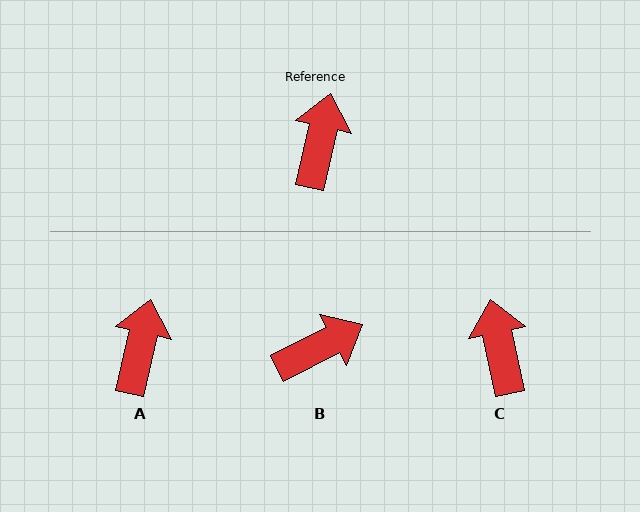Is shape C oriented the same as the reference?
No, it is off by about 25 degrees.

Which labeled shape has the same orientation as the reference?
A.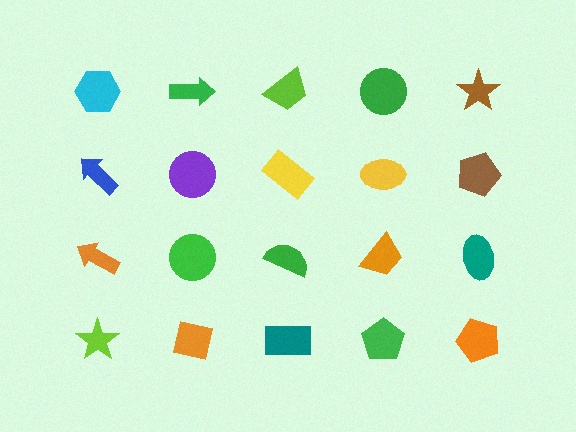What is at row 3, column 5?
A teal ellipse.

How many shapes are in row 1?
5 shapes.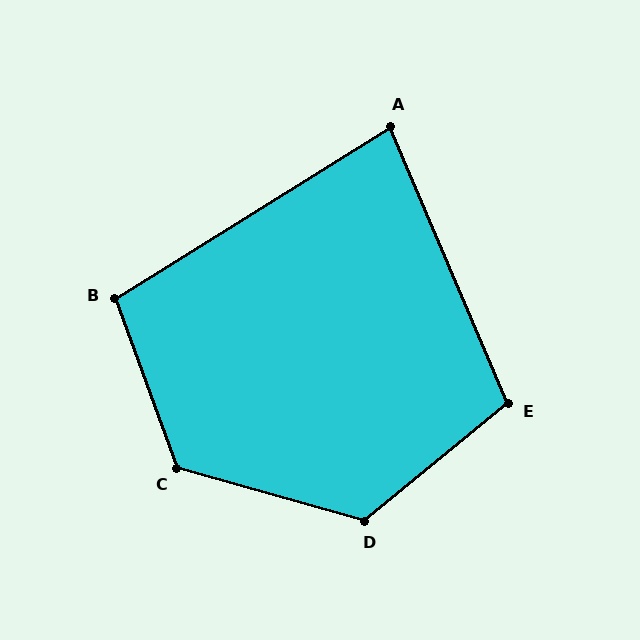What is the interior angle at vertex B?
Approximately 102 degrees (obtuse).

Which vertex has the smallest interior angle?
A, at approximately 81 degrees.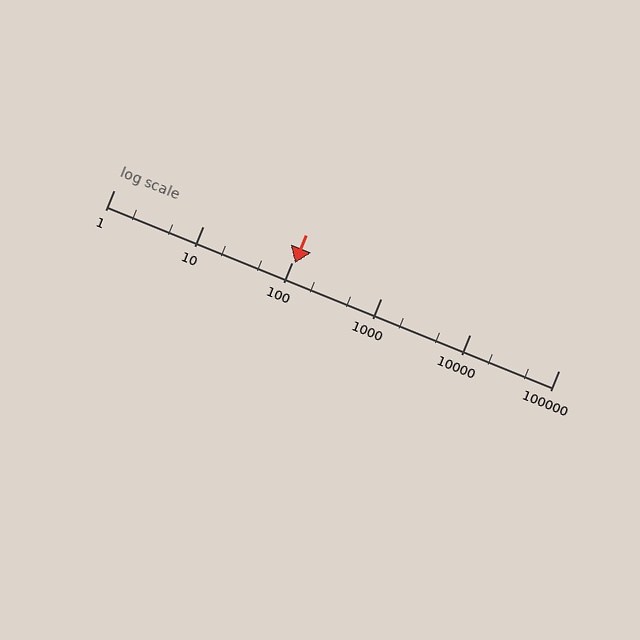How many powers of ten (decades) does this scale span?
The scale spans 5 decades, from 1 to 100000.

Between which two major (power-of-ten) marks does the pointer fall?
The pointer is between 100 and 1000.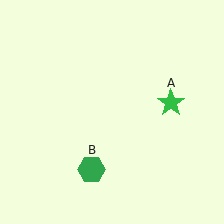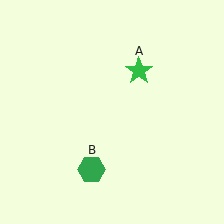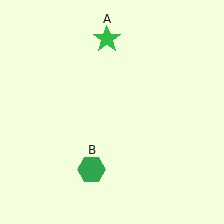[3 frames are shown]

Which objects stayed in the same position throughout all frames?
Green hexagon (object B) remained stationary.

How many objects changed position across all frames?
1 object changed position: green star (object A).